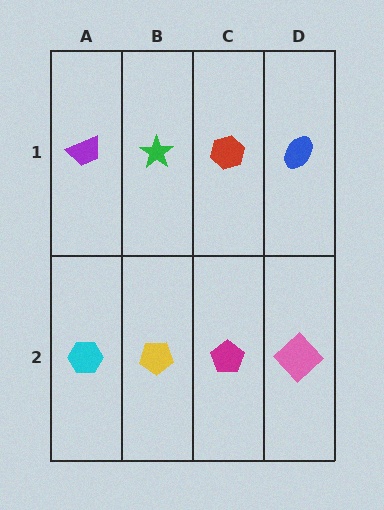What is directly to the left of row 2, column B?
A cyan hexagon.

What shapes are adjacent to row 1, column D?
A pink diamond (row 2, column D), a red hexagon (row 1, column C).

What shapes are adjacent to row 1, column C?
A magenta pentagon (row 2, column C), a green star (row 1, column B), a blue ellipse (row 1, column D).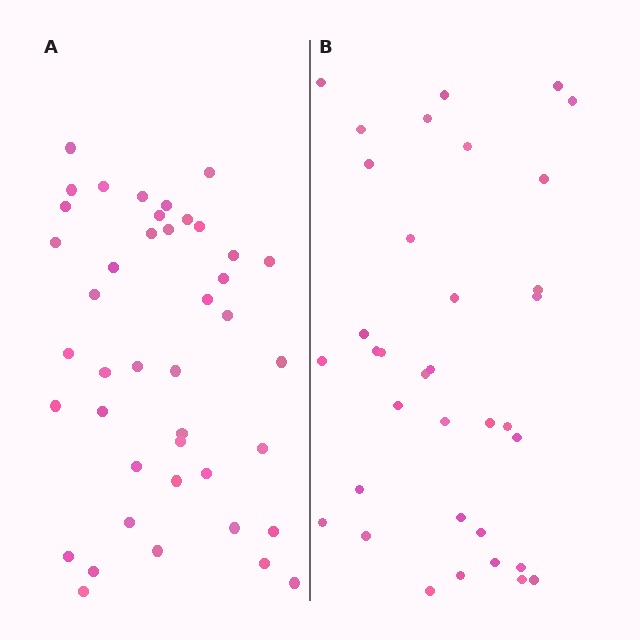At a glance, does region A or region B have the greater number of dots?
Region A (the left region) has more dots.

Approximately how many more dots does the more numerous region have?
Region A has roughly 8 or so more dots than region B.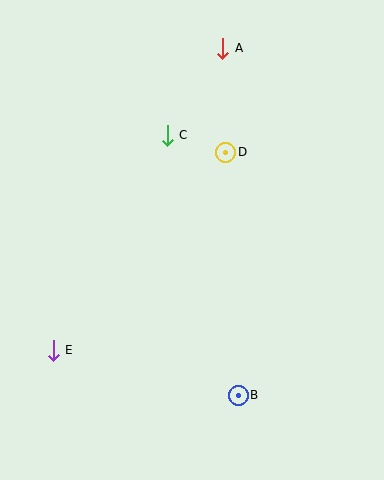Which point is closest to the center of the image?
Point D at (226, 152) is closest to the center.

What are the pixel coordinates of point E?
Point E is at (53, 350).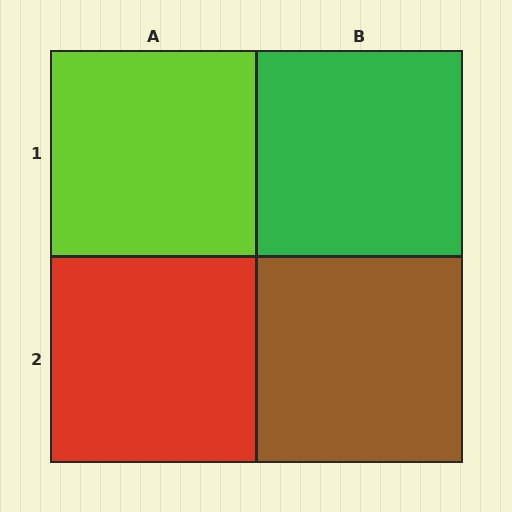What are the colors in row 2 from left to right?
Red, brown.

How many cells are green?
1 cell is green.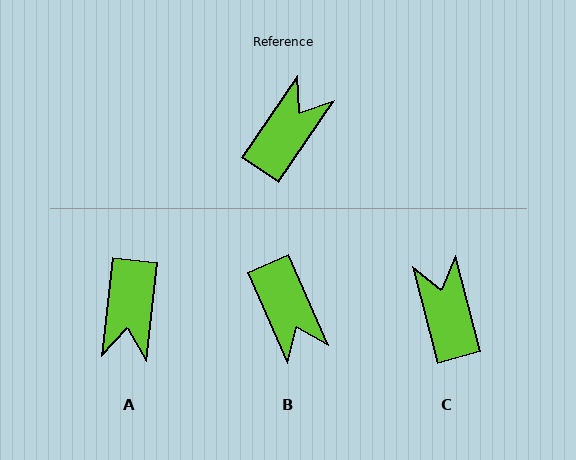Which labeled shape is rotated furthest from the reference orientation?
A, about 152 degrees away.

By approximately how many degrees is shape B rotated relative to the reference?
Approximately 122 degrees clockwise.